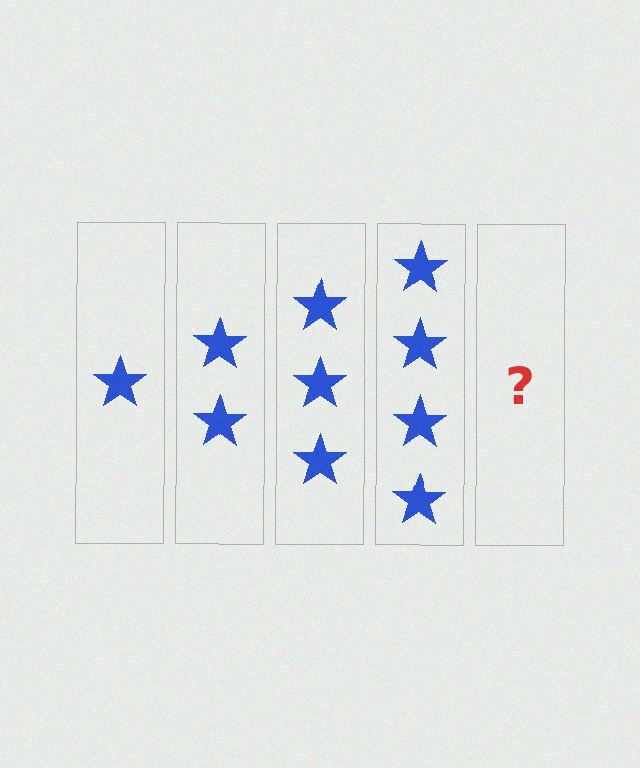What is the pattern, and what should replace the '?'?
The pattern is that each step adds one more star. The '?' should be 5 stars.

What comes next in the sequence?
The next element should be 5 stars.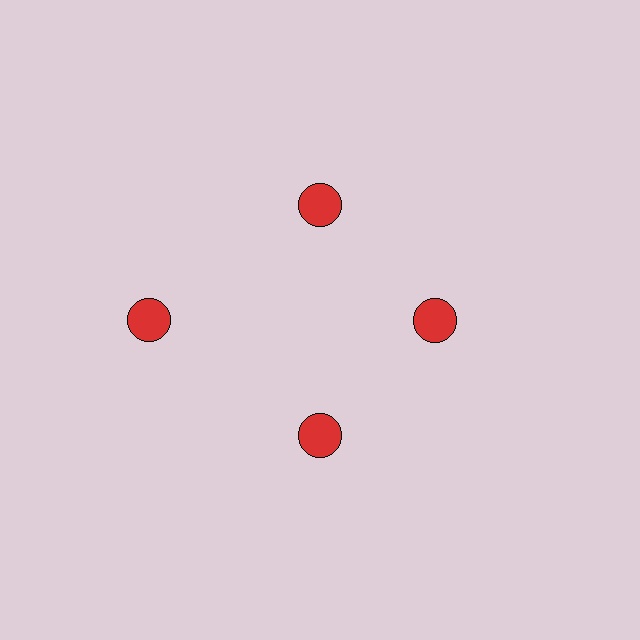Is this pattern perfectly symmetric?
No. The 4 red circles are arranged in a ring, but one element near the 9 o'clock position is pushed outward from the center, breaking the 4-fold rotational symmetry.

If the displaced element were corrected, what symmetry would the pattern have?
It would have 4-fold rotational symmetry — the pattern would map onto itself every 90 degrees.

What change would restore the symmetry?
The symmetry would be restored by moving it inward, back onto the ring so that all 4 circles sit at equal angles and equal distance from the center.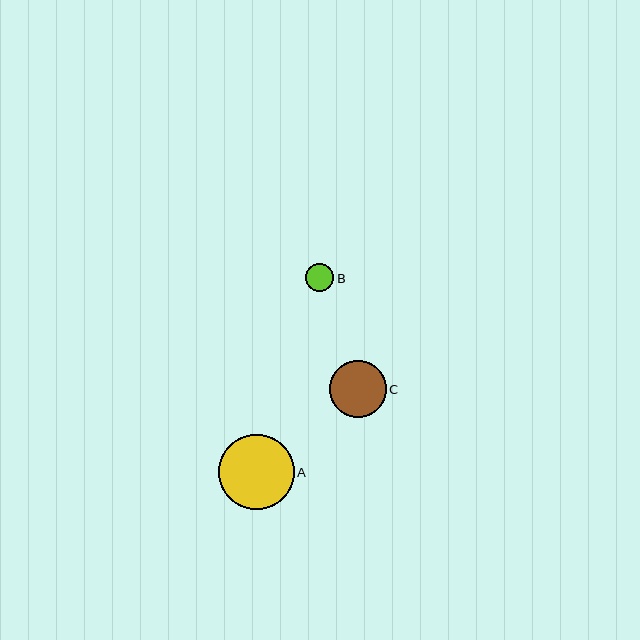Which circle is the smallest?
Circle B is the smallest with a size of approximately 28 pixels.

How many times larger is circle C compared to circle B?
Circle C is approximately 2.0 times the size of circle B.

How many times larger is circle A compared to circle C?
Circle A is approximately 1.3 times the size of circle C.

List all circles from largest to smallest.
From largest to smallest: A, C, B.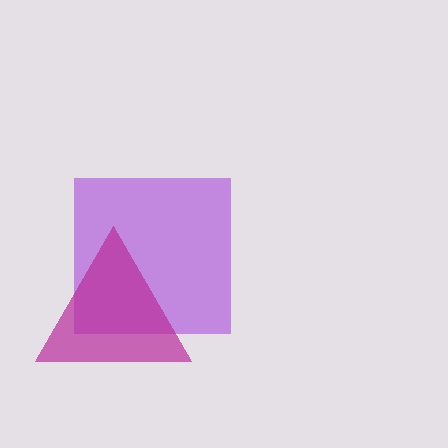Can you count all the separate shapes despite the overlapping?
Yes, there are 2 separate shapes.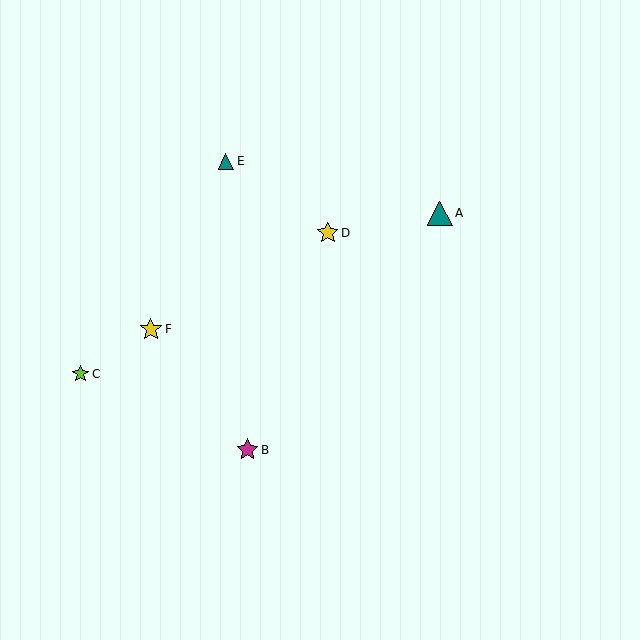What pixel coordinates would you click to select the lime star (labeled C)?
Click at (81, 374) to select the lime star C.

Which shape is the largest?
The teal triangle (labeled A) is the largest.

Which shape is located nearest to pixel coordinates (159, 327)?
The yellow star (labeled F) at (151, 329) is nearest to that location.